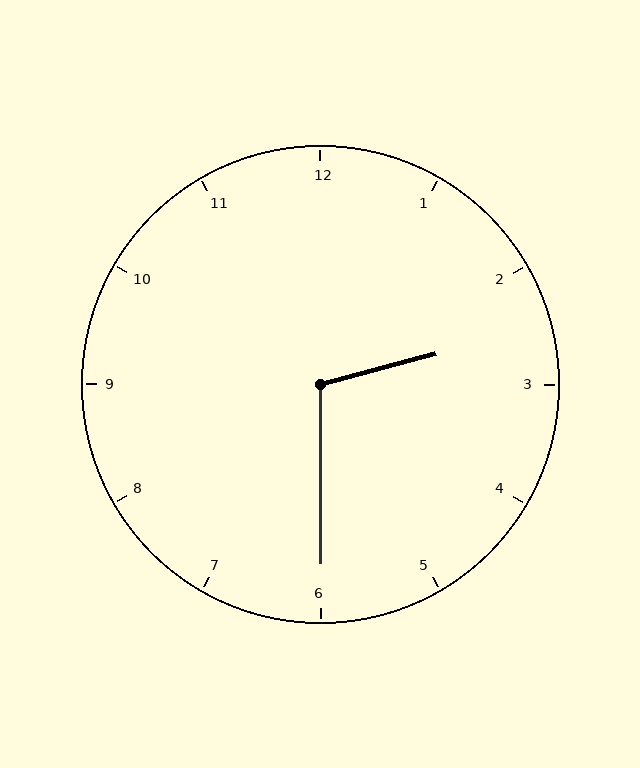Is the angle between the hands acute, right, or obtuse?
It is obtuse.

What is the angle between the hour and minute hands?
Approximately 105 degrees.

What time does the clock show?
2:30.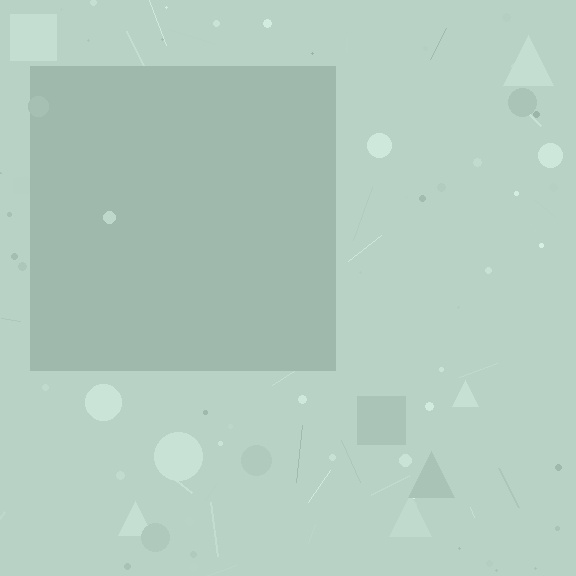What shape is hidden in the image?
A square is hidden in the image.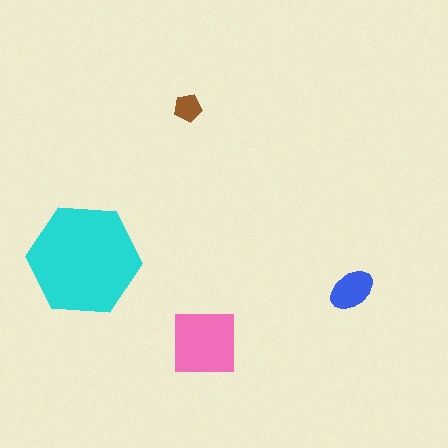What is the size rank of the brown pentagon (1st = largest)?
4th.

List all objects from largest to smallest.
The cyan hexagon, the pink square, the blue ellipse, the brown pentagon.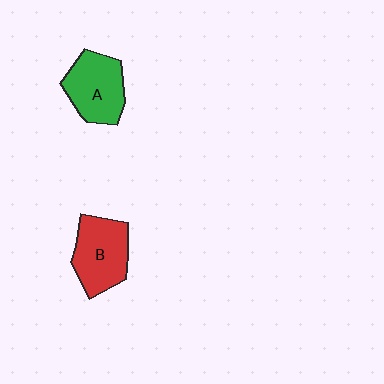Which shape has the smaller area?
Shape A (green).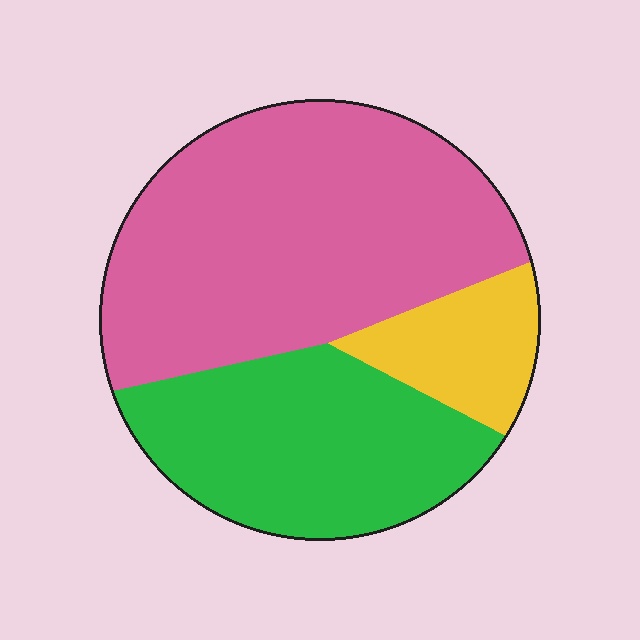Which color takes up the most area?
Pink, at roughly 55%.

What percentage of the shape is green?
Green covers about 35% of the shape.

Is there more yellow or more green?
Green.